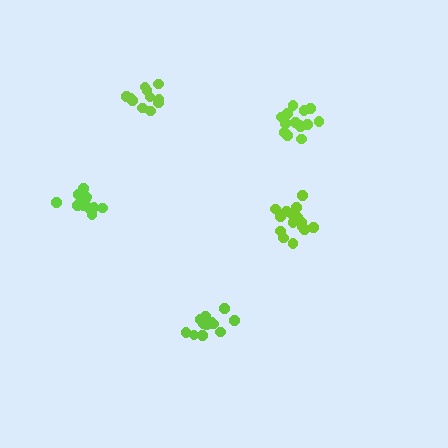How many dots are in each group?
Group 1: 13 dots, Group 2: 15 dots, Group 3: 11 dots, Group 4: 14 dots, Group 5: 15 dots (68 total).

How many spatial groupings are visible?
There are 5 spatial groupings.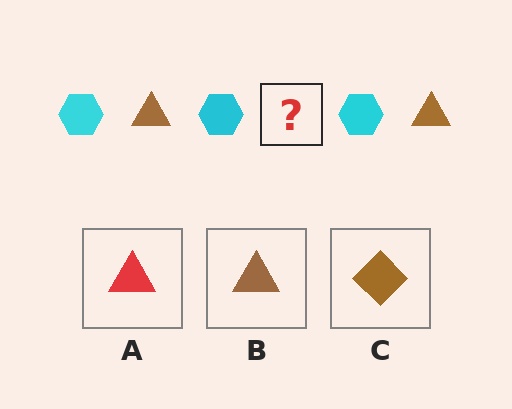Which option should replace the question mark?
Option B.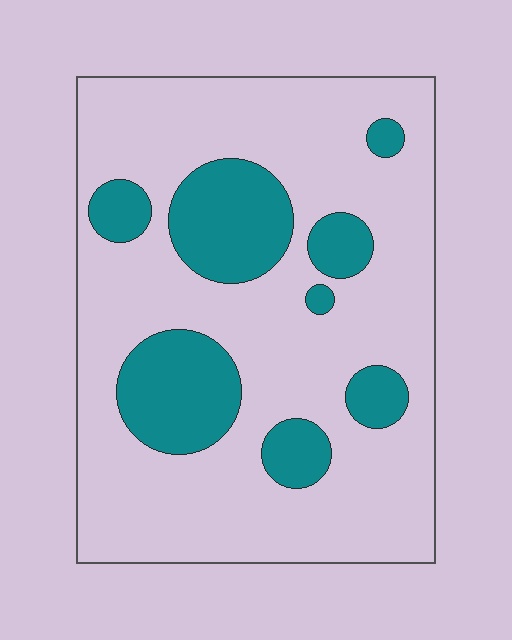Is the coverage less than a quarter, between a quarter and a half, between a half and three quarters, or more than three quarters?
Less than a quarter.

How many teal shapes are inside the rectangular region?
8.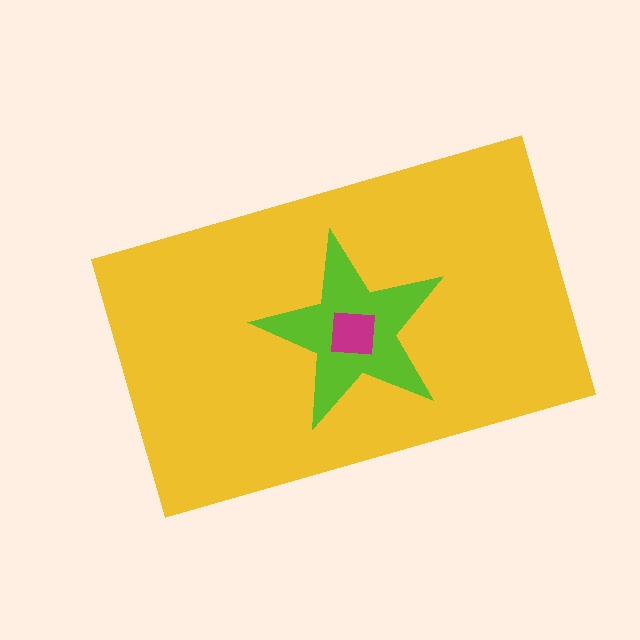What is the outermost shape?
The yellow rectangle.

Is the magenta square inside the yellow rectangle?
Yes.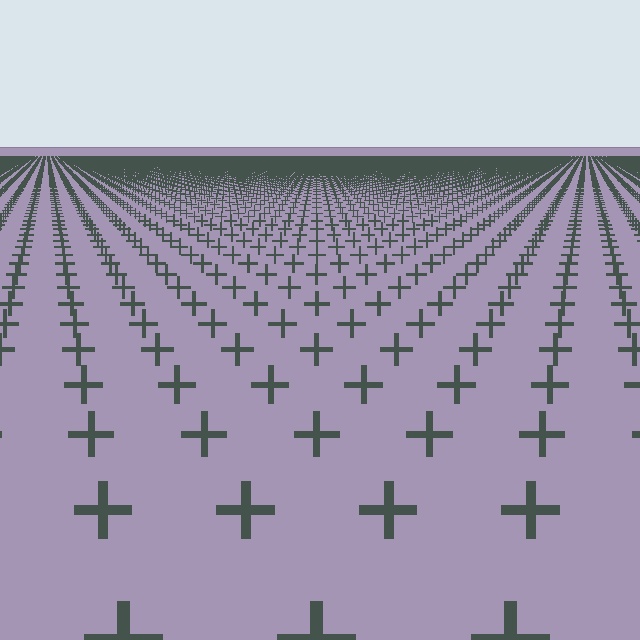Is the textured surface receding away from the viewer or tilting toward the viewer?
The surface is receding away from the viewer. Texture elements get smaller and denser toward the top.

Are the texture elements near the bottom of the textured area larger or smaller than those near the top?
Larger. Near the bottom, elements are closer to the viewer and appear at a bigger on-screen size.